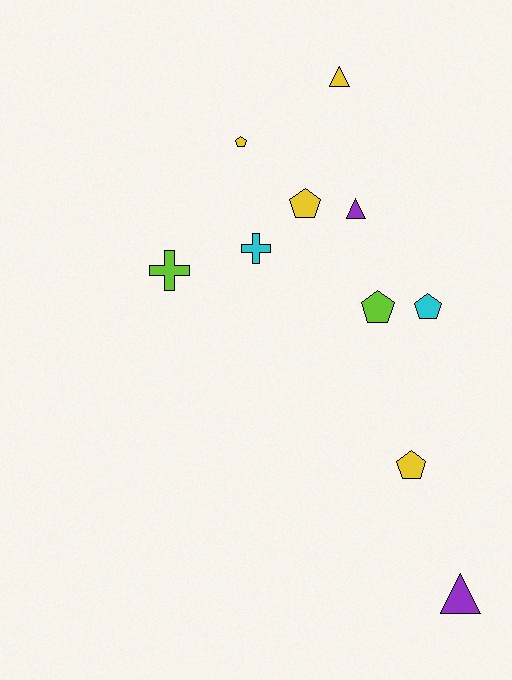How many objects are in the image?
There are 10 objects.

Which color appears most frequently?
Yellow, with 4 objects.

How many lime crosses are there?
There is 1 lime cross.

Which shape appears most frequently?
Pentagon, with 5 objects.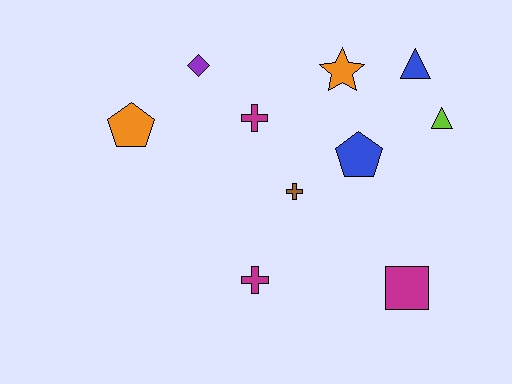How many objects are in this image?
There are 10 objects.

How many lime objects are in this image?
There is 1 lime object.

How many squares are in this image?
There is 1 square.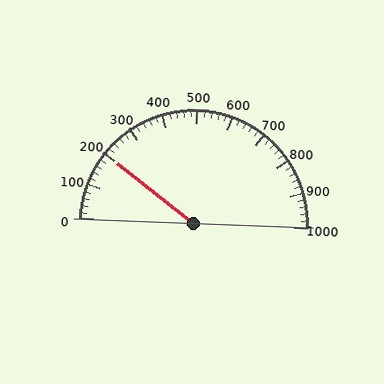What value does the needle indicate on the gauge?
The needle indicates approximately 200.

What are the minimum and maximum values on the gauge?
The gauge ranges from 0 to 1000.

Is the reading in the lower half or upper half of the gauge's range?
The reading is in the lower half of the range (0 to 1000).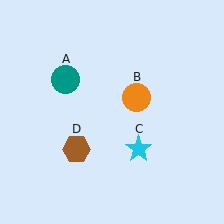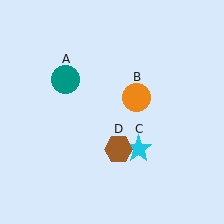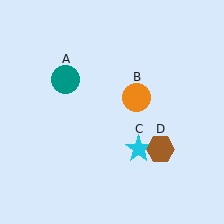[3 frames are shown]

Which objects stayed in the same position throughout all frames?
Teal circle (object A) and orange circle (object B) and cyan star (object C) remained stationary.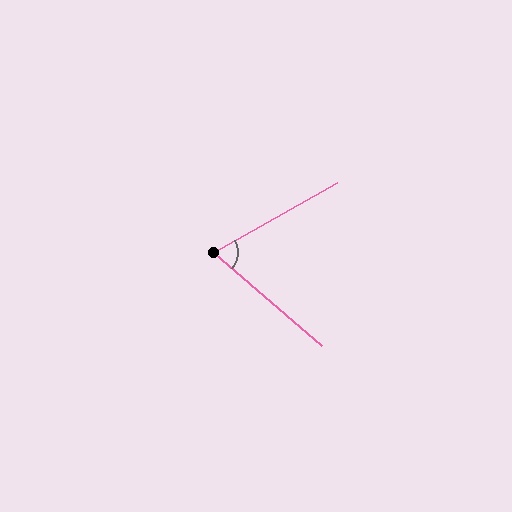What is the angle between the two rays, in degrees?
Approximately 70 degrees.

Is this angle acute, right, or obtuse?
It is acute.